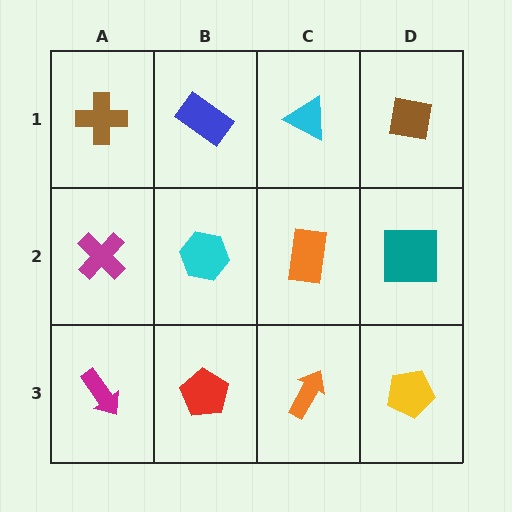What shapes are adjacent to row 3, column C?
An orange rectangle (row 2, column C), a red pentagon (row 3, column B), a yellow pentagon (row 3, column D).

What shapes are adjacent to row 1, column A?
A magenta cross (row 2, column A), a blue rectangle (row 1, column B).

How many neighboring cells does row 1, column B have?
3.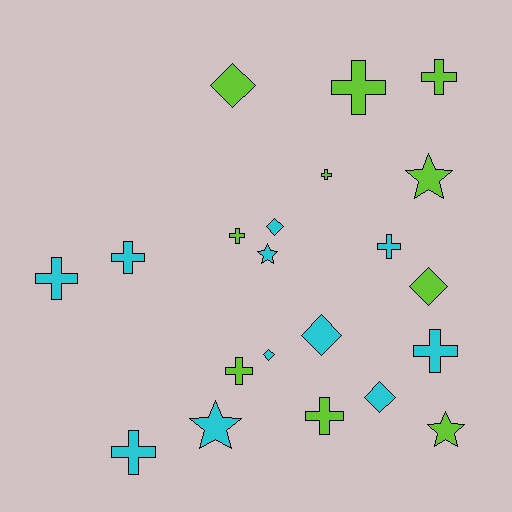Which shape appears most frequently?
Cross, with 11 objects.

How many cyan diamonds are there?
There are 4 cyan diamonds.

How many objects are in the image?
There are 21 objects.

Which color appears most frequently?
Cyan, with 11 objects.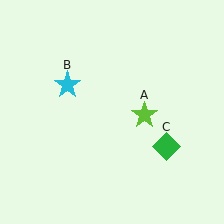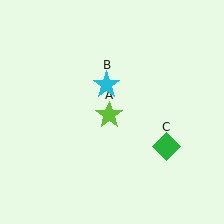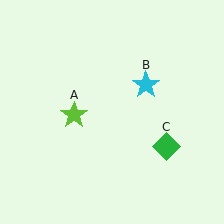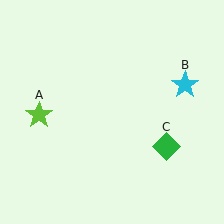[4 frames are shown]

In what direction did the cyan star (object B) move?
The cyan star (object B) moved right.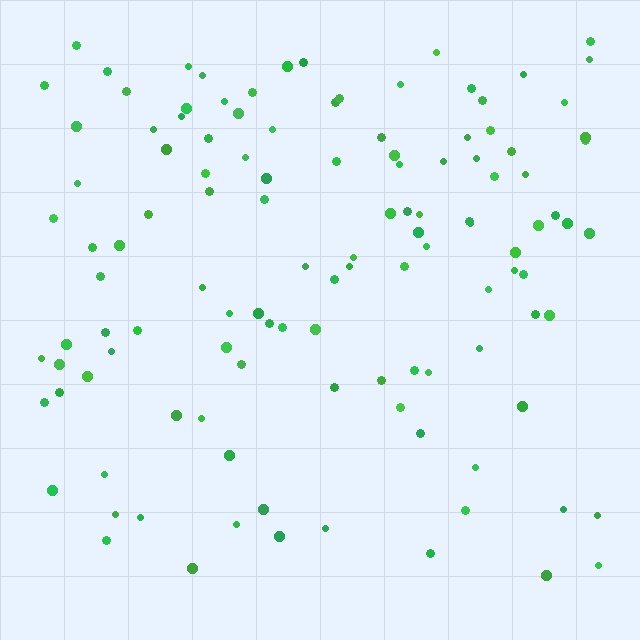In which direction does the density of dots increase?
From bottom to top, with the top side densest.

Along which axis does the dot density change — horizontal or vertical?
Vertical.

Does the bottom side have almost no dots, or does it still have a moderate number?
Still a moderate number, just noticeably fewer than the top.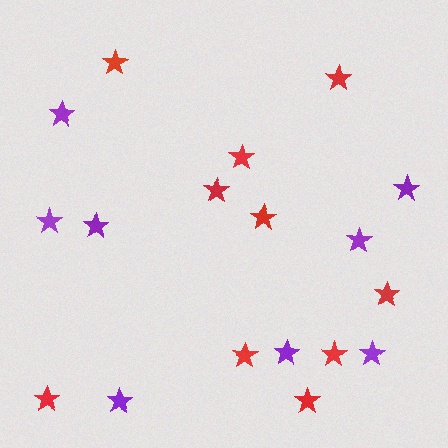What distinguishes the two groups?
There are 2 groups: one group of red stars (10) and one group of purple stars (8).